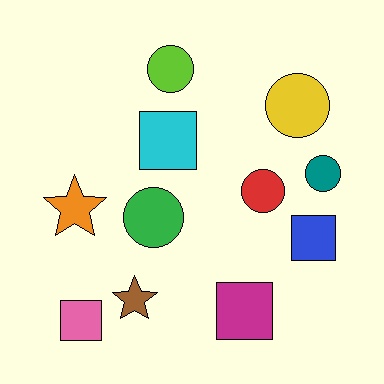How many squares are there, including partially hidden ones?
There are 4 squares.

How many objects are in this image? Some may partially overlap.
There are 11 objects.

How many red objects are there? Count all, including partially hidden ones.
There is 1 red object.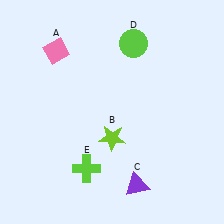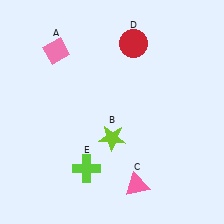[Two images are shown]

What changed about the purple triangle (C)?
In Image 1, C is purple. In Image 2, it changed to pink.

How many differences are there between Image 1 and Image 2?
There are 2 differences between the two images.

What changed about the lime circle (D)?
In Image 1, D is lime. In Image 2, it changed to red.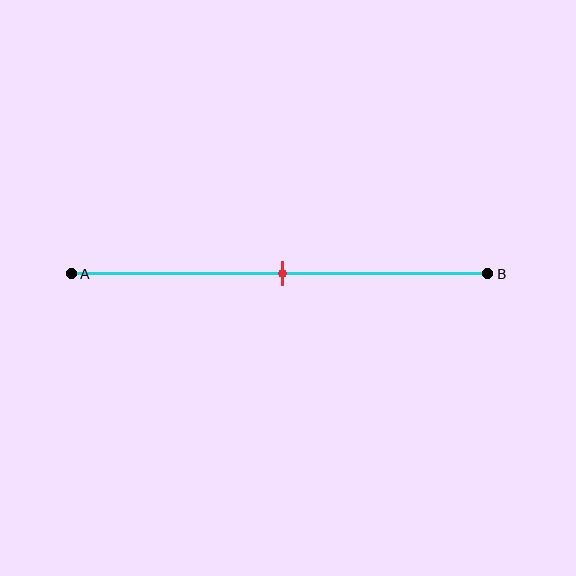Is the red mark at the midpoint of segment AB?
Yes, the mark is approximately at the midpoint.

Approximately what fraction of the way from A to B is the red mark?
The red mark is approximately 50% of the way from A to B.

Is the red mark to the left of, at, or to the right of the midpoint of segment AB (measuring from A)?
The red mark is approximately at the midpoint of segment AB.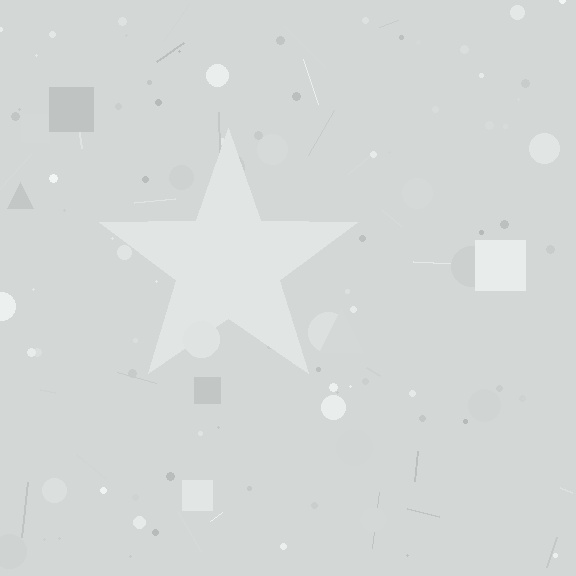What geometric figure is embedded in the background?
A star is embedded in the background.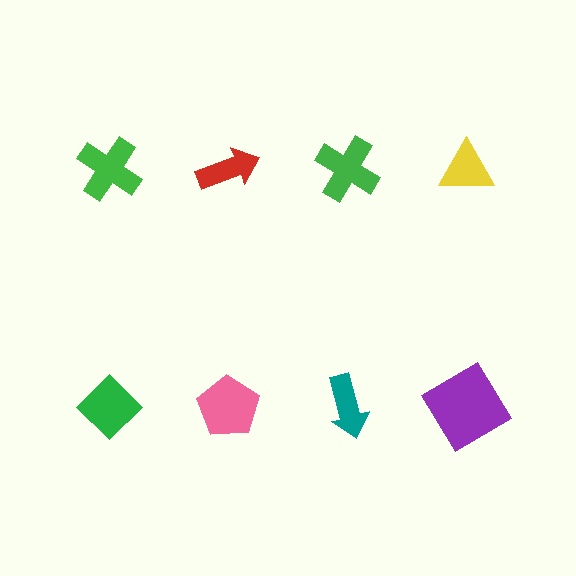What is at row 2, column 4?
A purple diamond.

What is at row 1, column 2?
A red arrow.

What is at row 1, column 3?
A green cross.